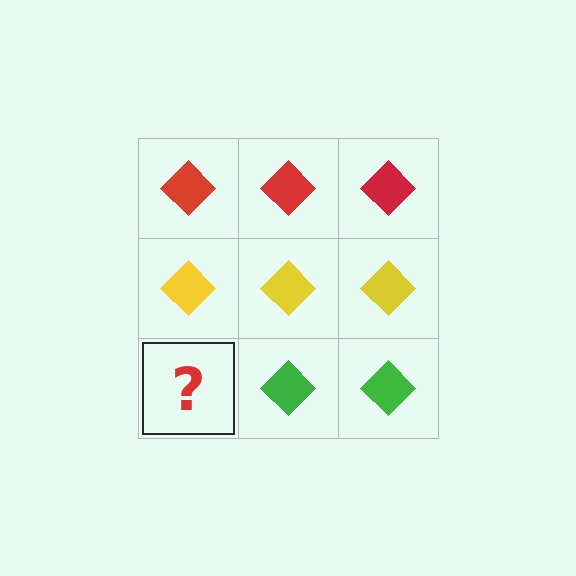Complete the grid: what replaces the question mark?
The question mark should be replaced with a green diamond.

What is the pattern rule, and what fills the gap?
The rule is that each row has a consistent color. The gap should be filled with a green diamond.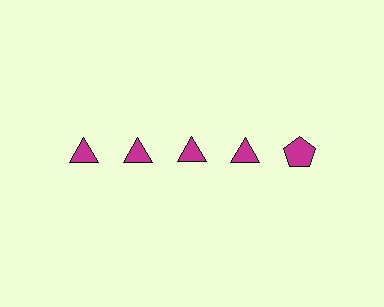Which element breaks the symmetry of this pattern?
The magenta pentagon in the top row, rightmost column breaks the symmetry. All other shapes are magenta triangles.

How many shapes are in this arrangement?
There are 5 shapes arranged in a grid pattern.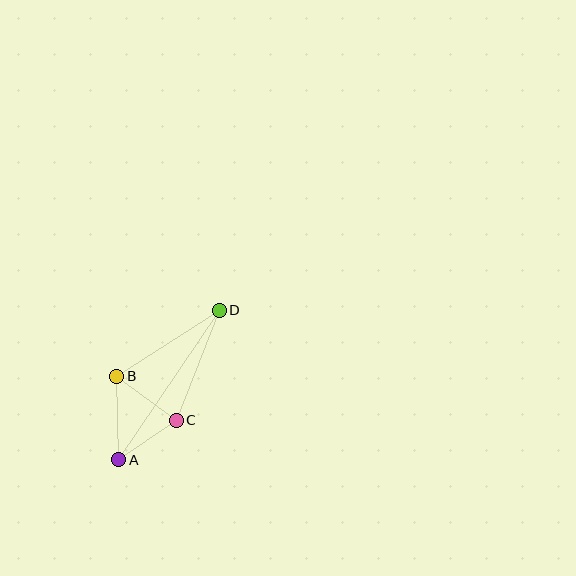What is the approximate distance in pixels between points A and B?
The distance between A and B is approximately 83 pixels.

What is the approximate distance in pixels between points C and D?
The distance between C and D is approximately 118 pixels.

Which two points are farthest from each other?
Points A and D are farthest from each other.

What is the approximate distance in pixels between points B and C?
The distance between B and C is approximately 74 pixels.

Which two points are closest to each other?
Points A and C are closest to each other.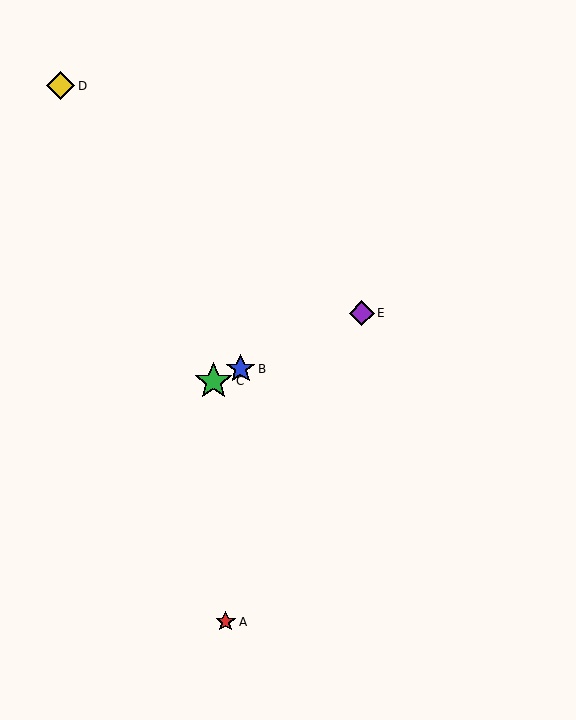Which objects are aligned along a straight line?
Objects B, C, E are aligned along a straight line.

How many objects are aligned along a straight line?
3 objects (B, C, E) are aligned along a straight line.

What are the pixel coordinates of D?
Object D is at (61, 86).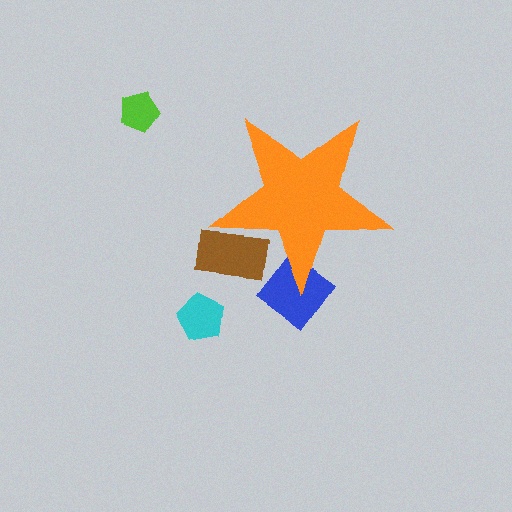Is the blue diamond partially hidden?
Yes, the blue diamond is partially hidden behind the orange star.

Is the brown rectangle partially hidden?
Yes, the brown rectangle is partially hidden behind the orange star.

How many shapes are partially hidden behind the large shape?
2 shapes are partially hidden.